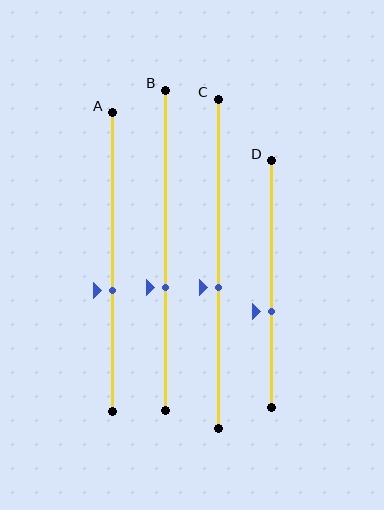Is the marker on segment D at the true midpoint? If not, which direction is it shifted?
No, the marker on segment D is shifted downward by about 11% of the segment length.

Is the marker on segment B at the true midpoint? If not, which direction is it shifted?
No, the marker on segment B is shifted downward by about 11% of the segment length.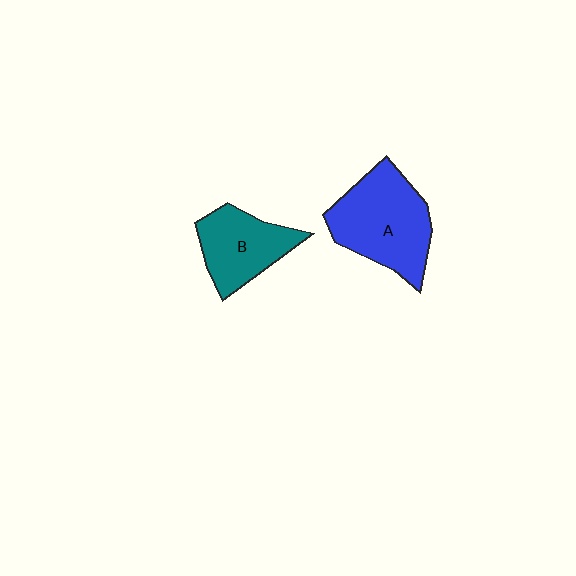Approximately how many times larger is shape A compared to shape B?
Approximately 1.4 times.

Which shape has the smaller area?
Shape B (teal).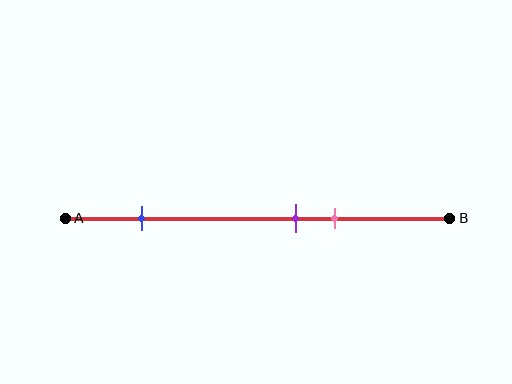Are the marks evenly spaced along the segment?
No, the marks are not evenly spaced.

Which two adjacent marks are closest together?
The purple and pink marks are the closest adjacent pair.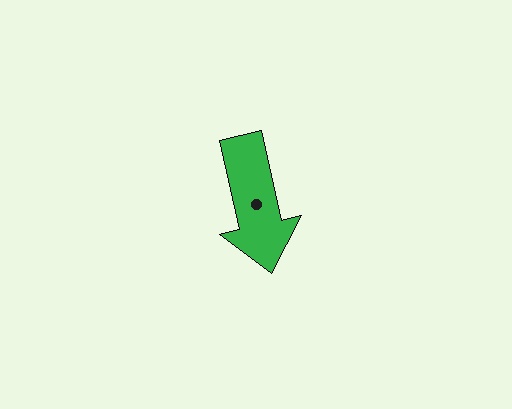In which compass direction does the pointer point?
South.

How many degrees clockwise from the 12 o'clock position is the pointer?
Approximately 167 degrees.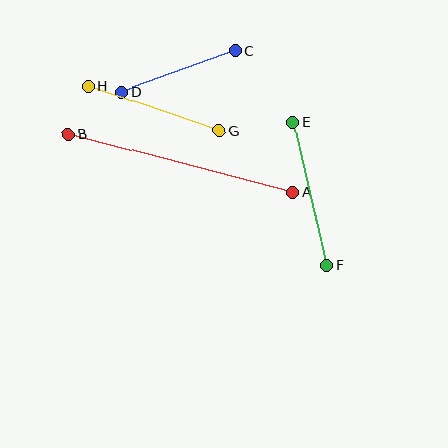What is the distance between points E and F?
The distance is approximately 148 pixels.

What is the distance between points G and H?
The distance is approximately 139 pixels.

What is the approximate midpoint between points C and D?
The midpoint is at approximately (179, 72) pixels.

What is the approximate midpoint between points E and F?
The midpoint is at approximately (310, 194) pixels.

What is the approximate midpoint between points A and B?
The midpoint is at approximately (180, 163) pixels.